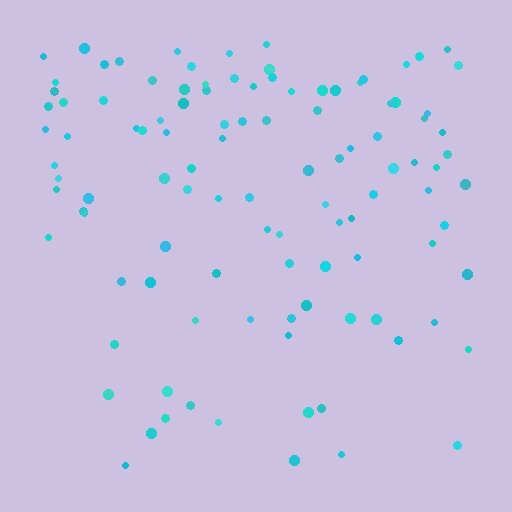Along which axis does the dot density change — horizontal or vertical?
Vertical.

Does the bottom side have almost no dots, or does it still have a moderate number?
Still a moderate number, just noticeably fewer than the top.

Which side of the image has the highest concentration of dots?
The top.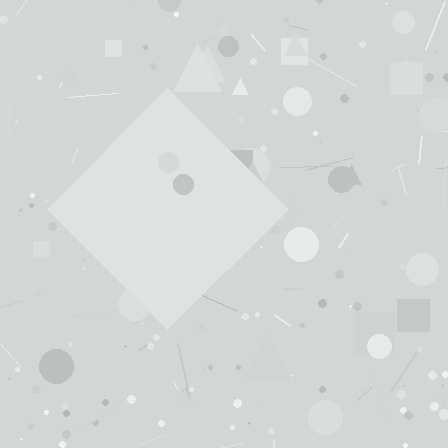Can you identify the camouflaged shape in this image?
The camouflaged shape is a diamond.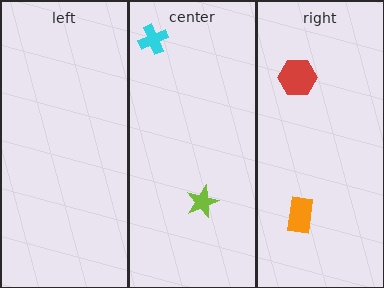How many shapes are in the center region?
2.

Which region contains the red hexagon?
The right region.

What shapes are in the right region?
The red hexagon, the orange rectangle.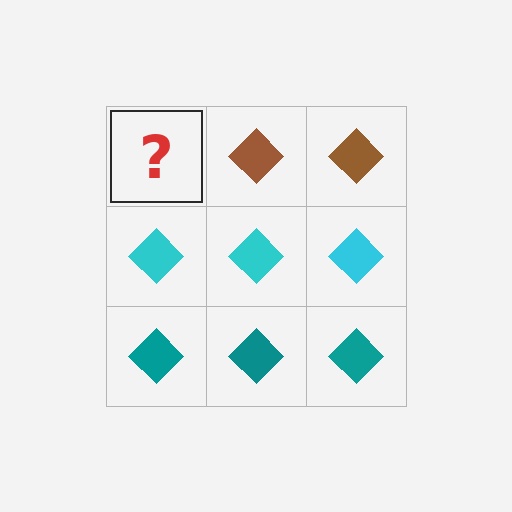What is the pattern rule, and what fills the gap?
The rule is that each row has a consistent color. The gap should be filled with a brown diamond.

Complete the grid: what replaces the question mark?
The question mark should be replaced with a brown diamond.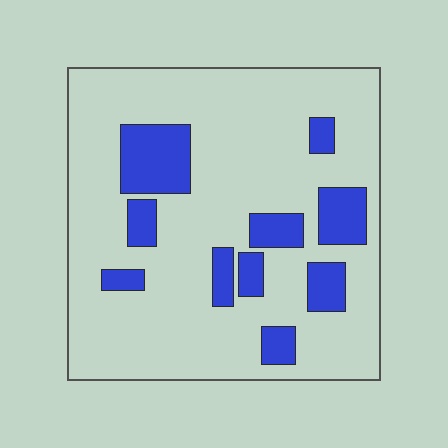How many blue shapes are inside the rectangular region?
10.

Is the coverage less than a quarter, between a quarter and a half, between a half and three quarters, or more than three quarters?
Less than a quarter.